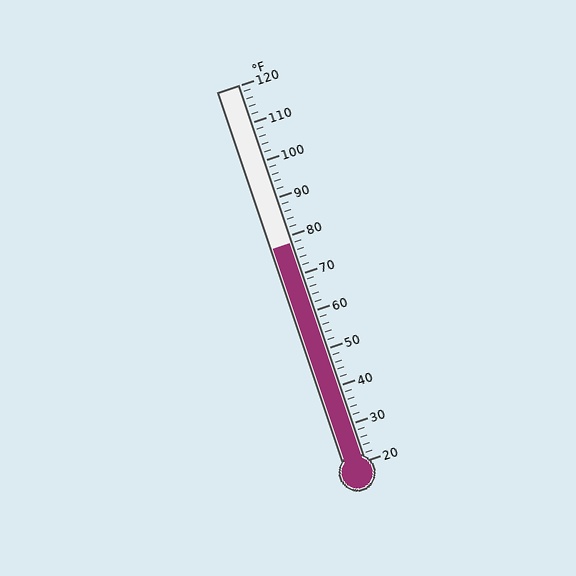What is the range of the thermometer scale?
The thermometer scale ranges from 20°F to 120°F.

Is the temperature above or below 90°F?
The temperature is below 90°F.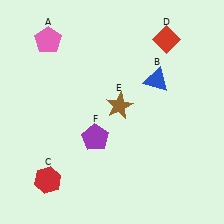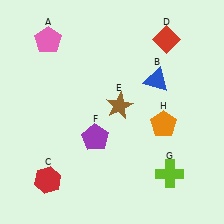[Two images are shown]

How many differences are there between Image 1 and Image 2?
There are 2 differences between the two images.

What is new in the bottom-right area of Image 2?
A lime cross (G) was added in the bottom-right area of Image 2.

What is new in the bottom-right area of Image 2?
An orange pentagon (H) was added in the bottom-right area of Image 2.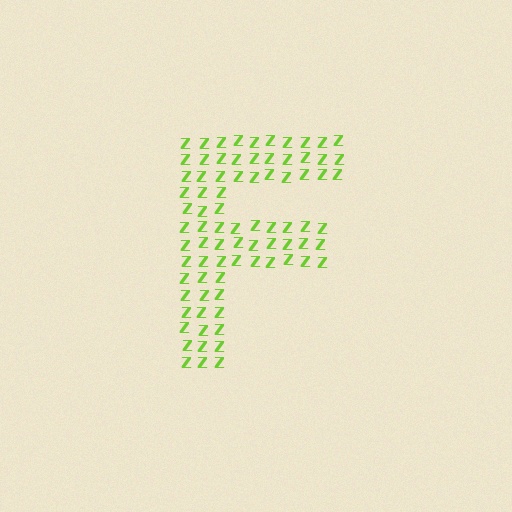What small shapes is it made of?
It is made of small letter Z's.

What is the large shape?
The large shape is the letter F.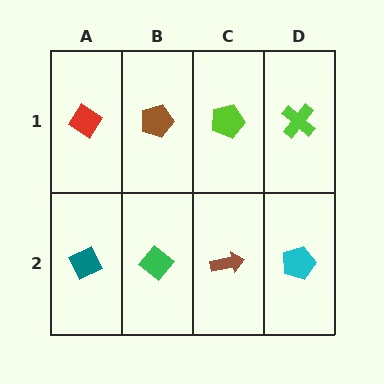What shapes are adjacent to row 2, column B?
A brown pentagon (row 1, column B), a teal diamond (row 2, column A), a brown arrow (row 2, column C).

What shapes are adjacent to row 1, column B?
A green diamond (row 2, column B), a red diamond (row 1, column A), a lime pentagon (row 1, column C).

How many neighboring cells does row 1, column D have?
2.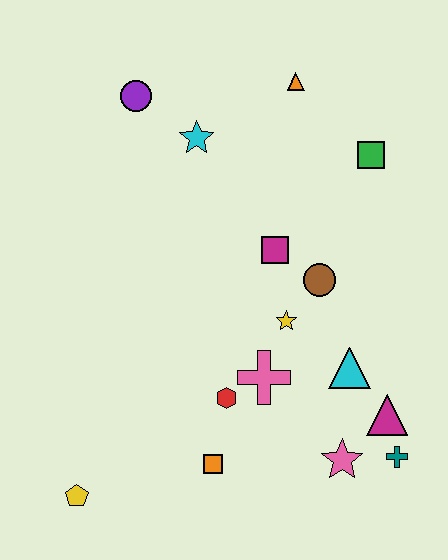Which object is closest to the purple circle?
The cyan star is closest to the purple circle.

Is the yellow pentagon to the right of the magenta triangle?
No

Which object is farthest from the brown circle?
The yellow pentagon is farthest from the brown circle.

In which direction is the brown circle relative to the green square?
The brown circle is below the green square.